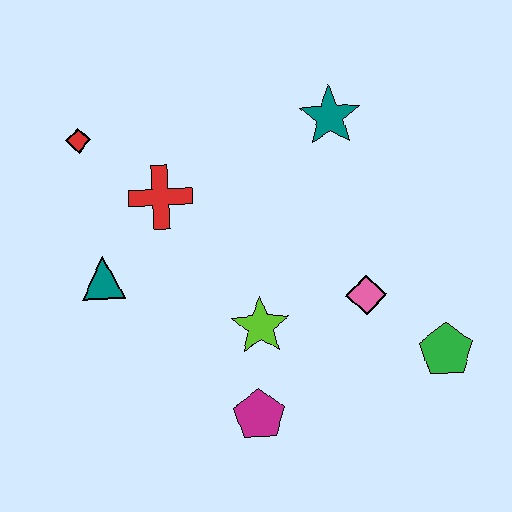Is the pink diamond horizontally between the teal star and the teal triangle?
No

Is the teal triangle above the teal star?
No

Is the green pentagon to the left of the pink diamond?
No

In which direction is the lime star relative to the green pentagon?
The lime star is to the left of the green pentagon.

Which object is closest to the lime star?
The magenta pentagon is closest to the lime star.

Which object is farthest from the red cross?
The green pentagon is farthest from the red cross.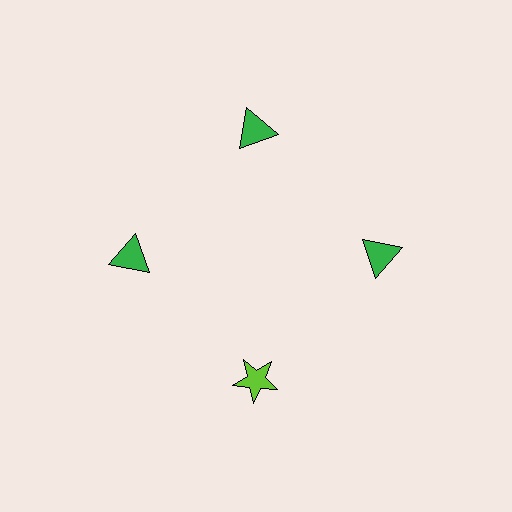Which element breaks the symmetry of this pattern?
The lime star at roughly the 6 o'clock position breaks the symmetry. All other shapes are green triangles.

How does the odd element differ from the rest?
It differs in both color (lime instead of green) and shape (star instead of triangle).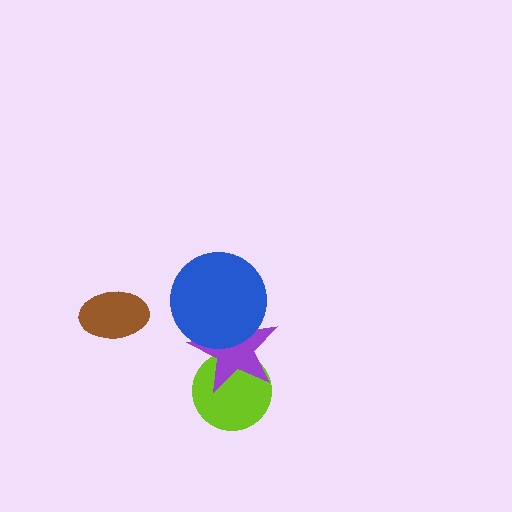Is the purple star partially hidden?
Yes, it is partially covered by another shape.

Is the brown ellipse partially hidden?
No, no other shape covers it.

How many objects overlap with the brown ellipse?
0 objects overlap with the brown ellipse.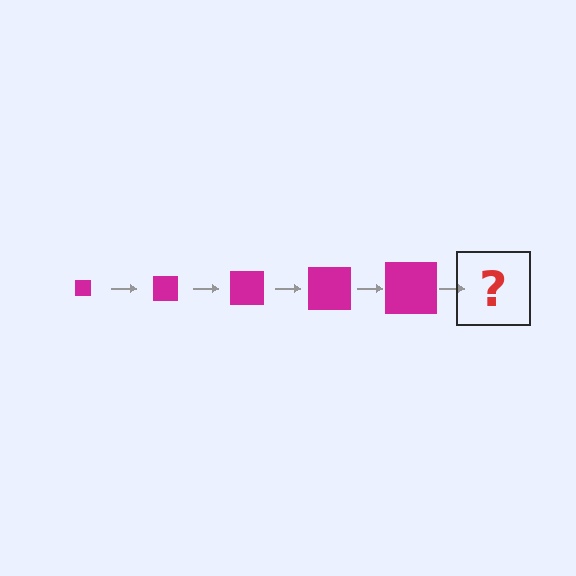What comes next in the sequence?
The next element should be a magenta square, larger than the previous one.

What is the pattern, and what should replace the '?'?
The pattern is that the square gets progressively larger each step. The '?' should be a magenta square, larger than the previous one.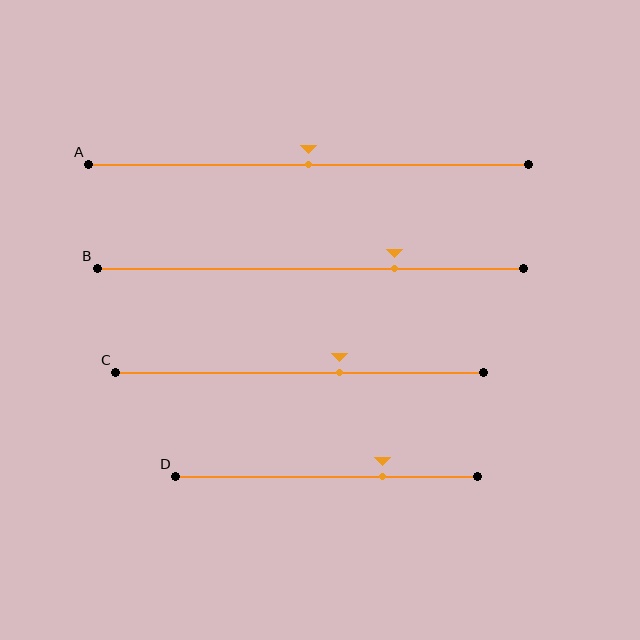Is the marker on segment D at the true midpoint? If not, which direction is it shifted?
No, the marker on segment D is shifted to the right by about 19% of the segment length.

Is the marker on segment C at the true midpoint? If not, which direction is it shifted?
No, the marker on segment C is shifted to the right by about 11% of the segment length.